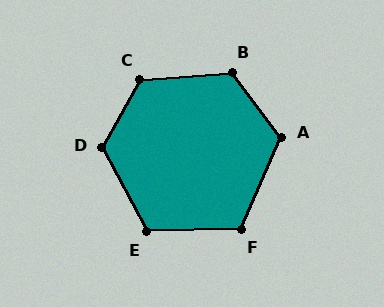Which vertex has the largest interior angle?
C, at approximately 123 degrees.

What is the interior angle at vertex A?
Approximately 120 degrees (obtuse).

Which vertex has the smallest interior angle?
F, at approximately 115 degrees.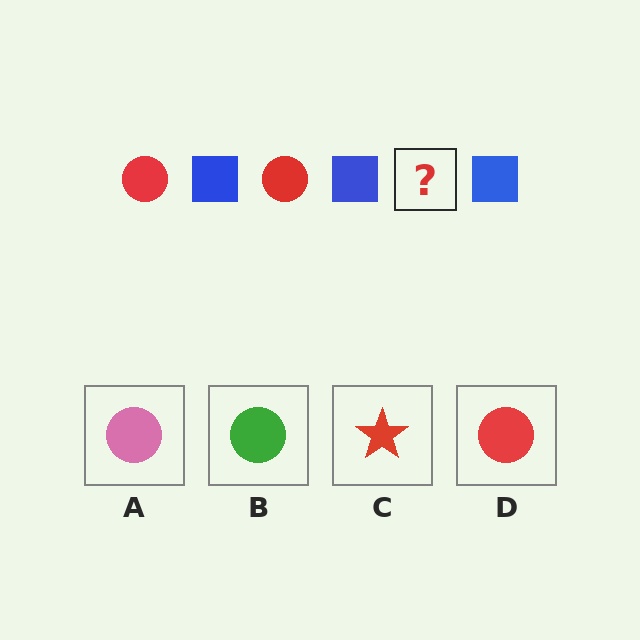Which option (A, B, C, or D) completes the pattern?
D.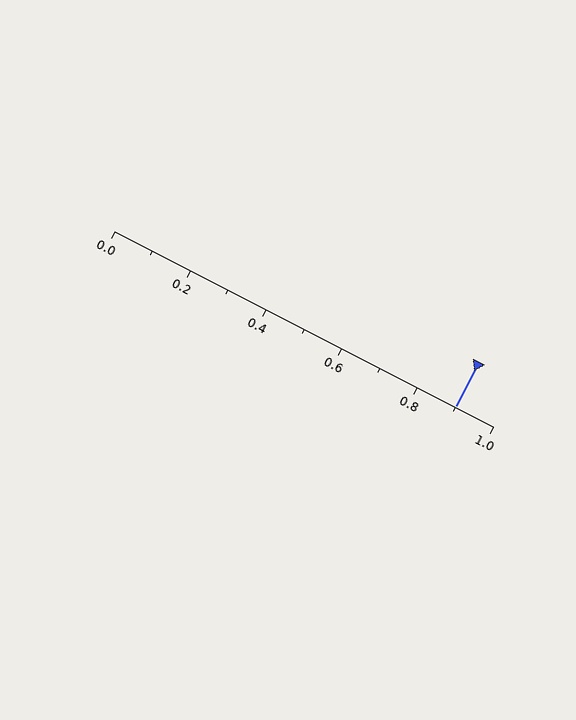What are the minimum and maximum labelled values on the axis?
The axis runs from 0.0 to 1.0.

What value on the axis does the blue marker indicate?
The marker indicates approximately 0.9.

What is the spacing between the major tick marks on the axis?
The major ticks are spaced 0.2 apart.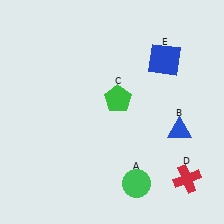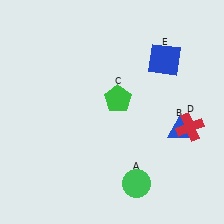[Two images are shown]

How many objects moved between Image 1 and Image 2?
1 object moved between the two images.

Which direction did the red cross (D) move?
The red cross (D) moved up.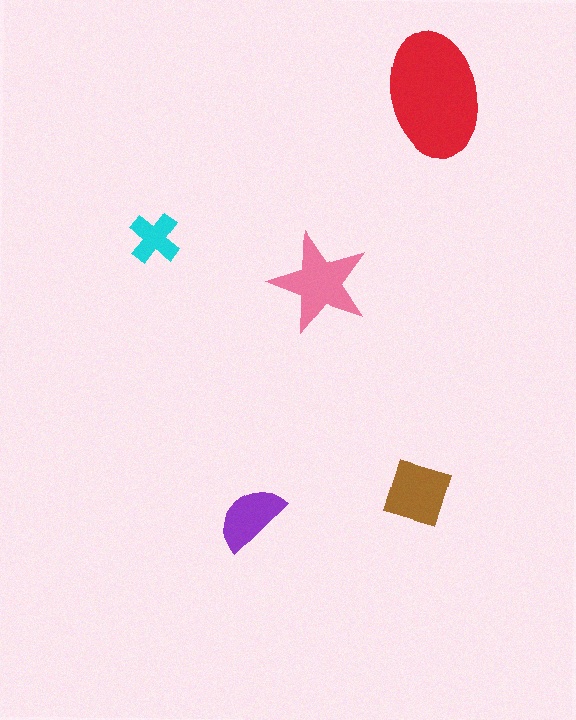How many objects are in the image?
There are 5 objects in the image.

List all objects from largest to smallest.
The red ellipse, the pink star, the brown diamond, the purple semicircle, the cyan cross.